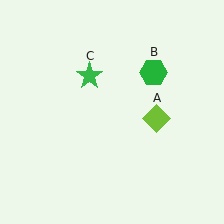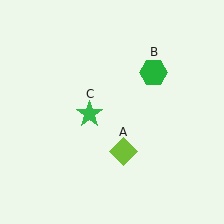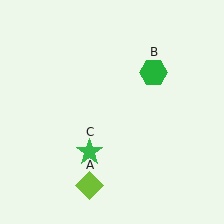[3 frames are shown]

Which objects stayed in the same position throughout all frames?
Green hexagon (object B) remained stationary.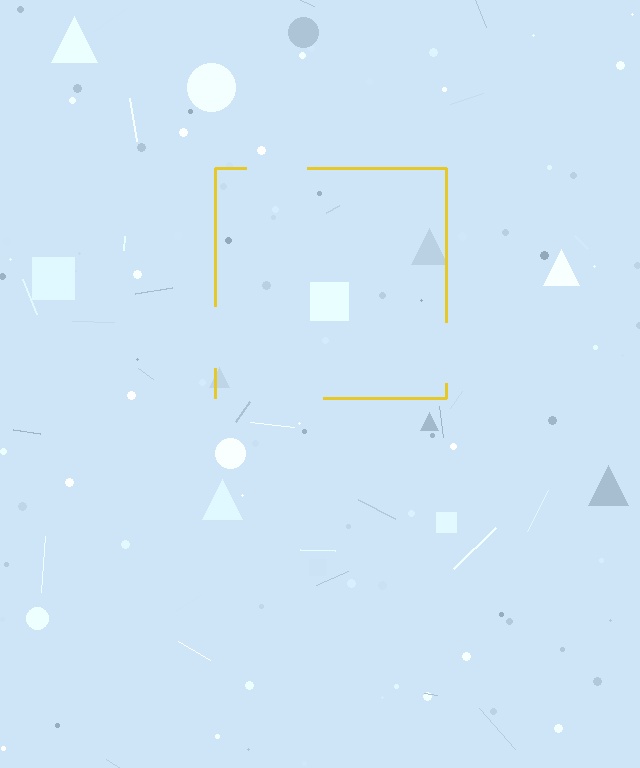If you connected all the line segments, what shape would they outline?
They would outline a square.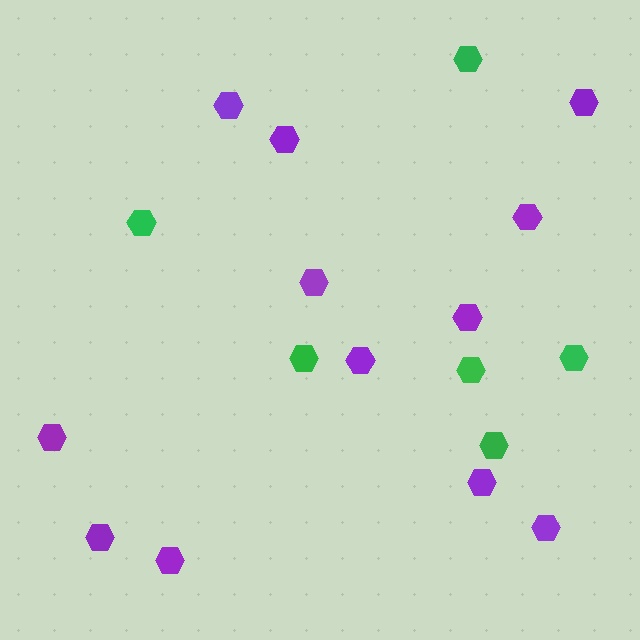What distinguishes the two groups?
There are 2 groups: one group of green hexagons (6) and one group of purple hexagons (12).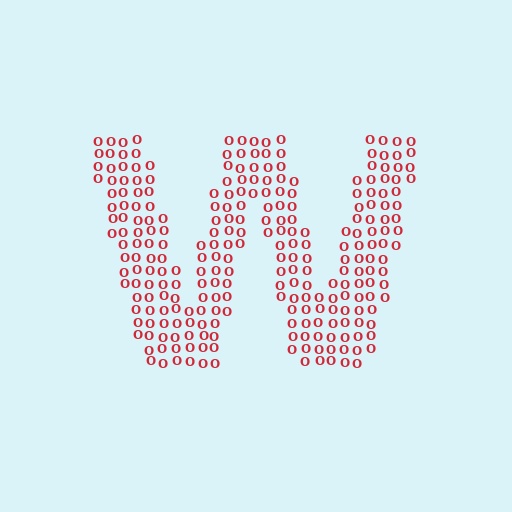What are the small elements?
The small elements are letter O's.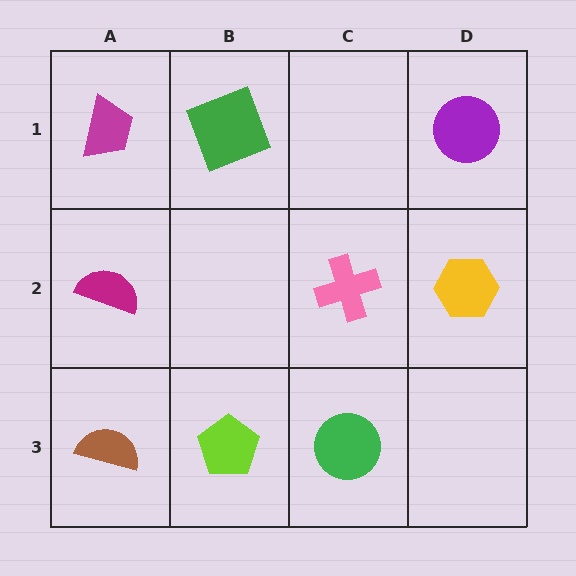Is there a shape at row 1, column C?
No, that cell is empty.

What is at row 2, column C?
A pink cross.